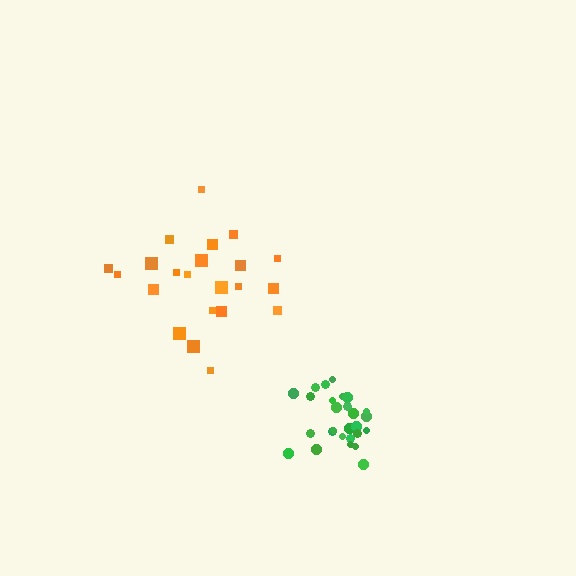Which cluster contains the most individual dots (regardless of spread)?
Green (27).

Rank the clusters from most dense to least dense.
green, orange.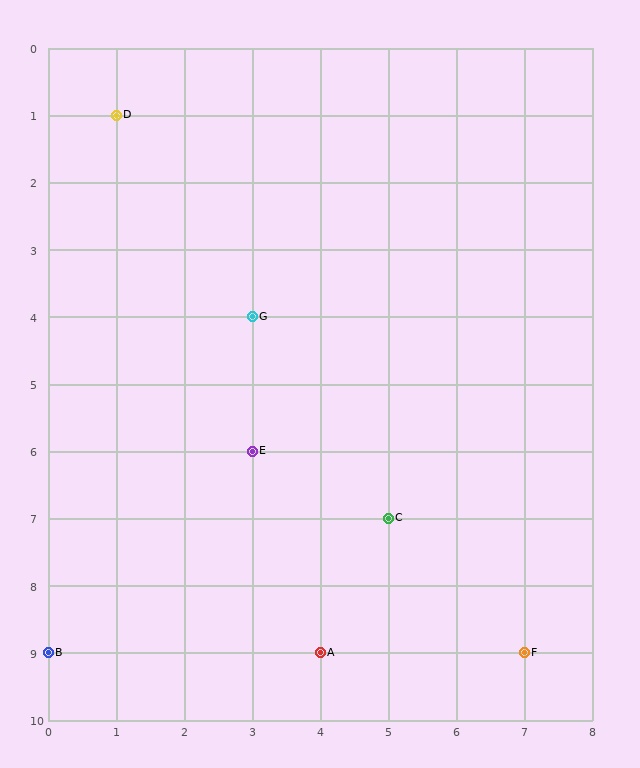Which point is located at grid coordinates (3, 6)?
Point E is at (3, 6).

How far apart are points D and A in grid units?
Points D and A are 3 columns and 8 rows apart (about 8.5 grid units diagonally).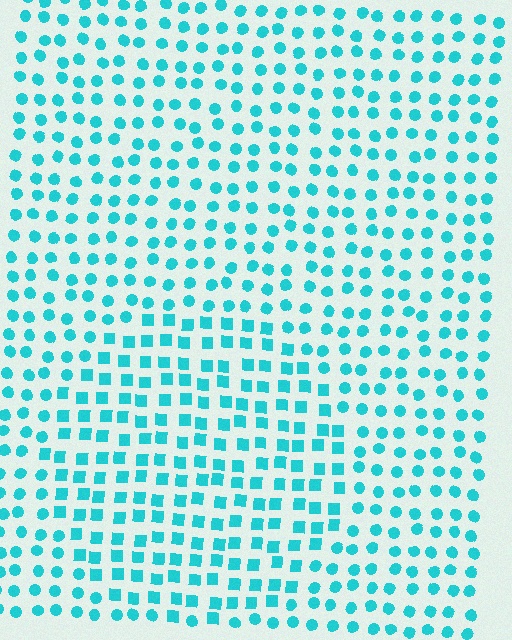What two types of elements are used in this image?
The image uses squares inside the circle region and circles outside it.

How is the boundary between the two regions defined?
The boundary is defined by a change in element shape: squares inside vs. circles outside. All elements share the same color and spacing.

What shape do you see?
I see a circle.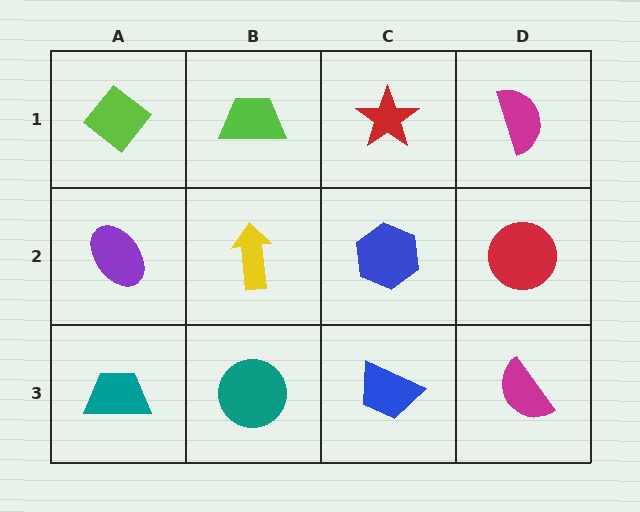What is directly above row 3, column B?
A yellow arrow.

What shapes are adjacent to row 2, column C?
A red star (row 1, column C), a blue trapezoid (row 3, column C), a yellow arrow (row 2, column B), a red circle (row 2, column D).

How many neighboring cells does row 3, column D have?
2.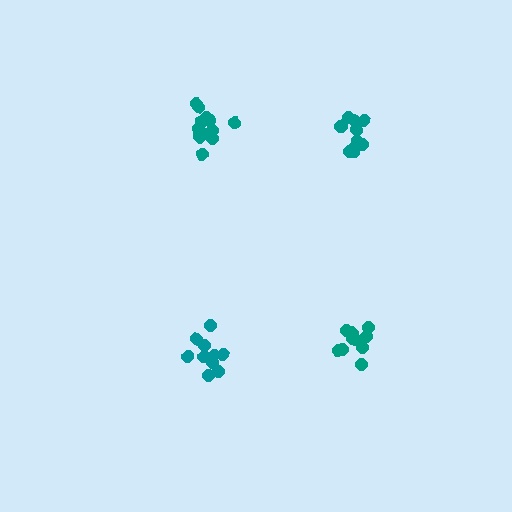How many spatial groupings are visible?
There are 4 spatial groupings.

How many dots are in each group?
Group 1: 10 dots, Group 2: 14 dots, Group 3: 10 dots, Group 4: 10 dots (44 total).